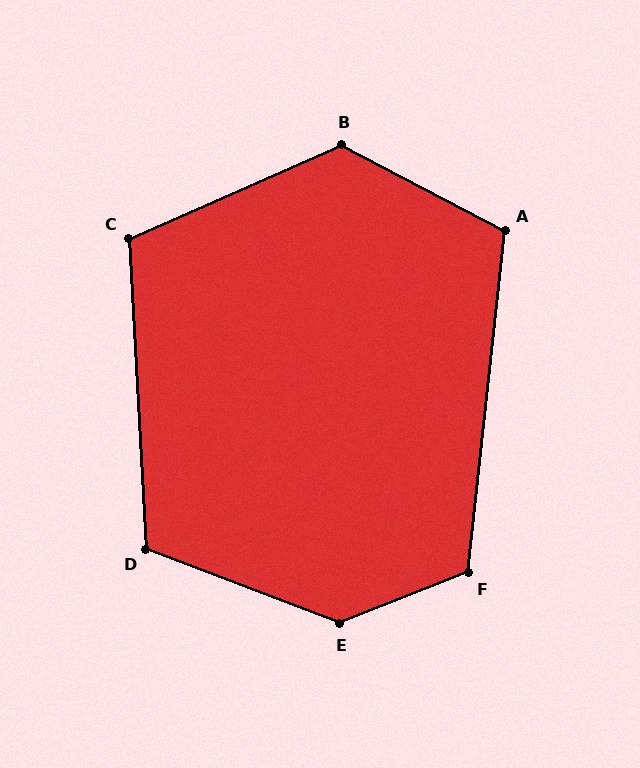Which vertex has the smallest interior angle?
C, at approximately 111 degrees.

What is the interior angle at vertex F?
Approximately 118 degrees (obtuse).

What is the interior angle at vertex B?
Approximately 128 degrees (obtuse).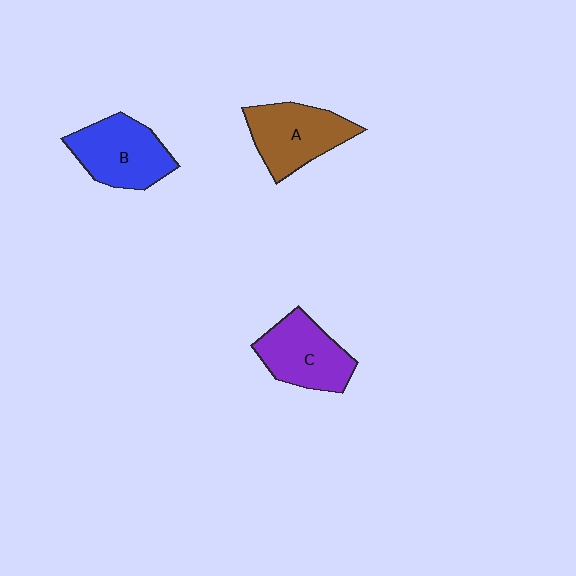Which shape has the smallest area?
Shape C (purple).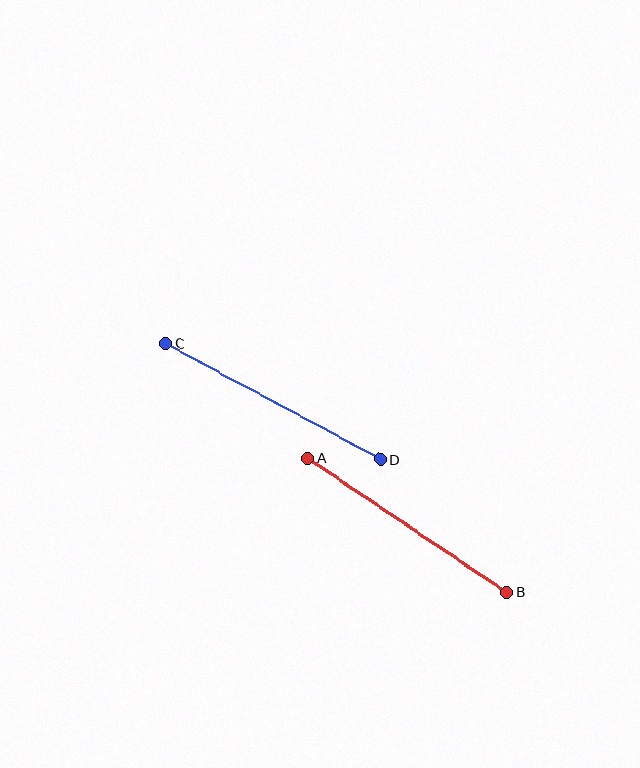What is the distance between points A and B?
The distance is approximately 240 pixels.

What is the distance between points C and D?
The distance is approximately 244 pixels.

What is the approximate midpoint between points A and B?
The midpoint is at approximately (407, 525) pixels.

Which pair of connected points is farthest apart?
Points C and D are farthest apart.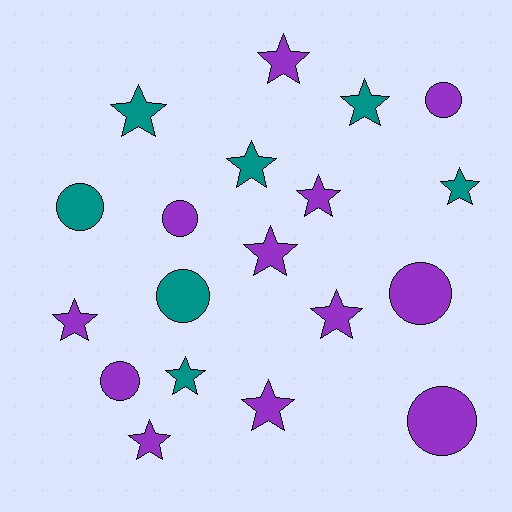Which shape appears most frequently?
Star, with 12 objects.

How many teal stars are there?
There are 5 teal stars.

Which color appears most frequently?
Purple, with 12 objects.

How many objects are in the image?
There are 19 objects.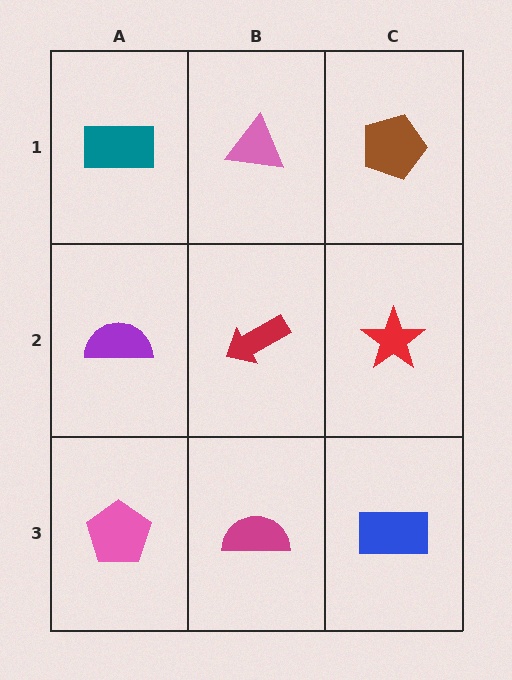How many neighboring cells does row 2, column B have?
4.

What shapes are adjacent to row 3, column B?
A red arrow (row 2, column B), a pink pentagon (row 3, column A), a blue rectangle (row 3, column C).